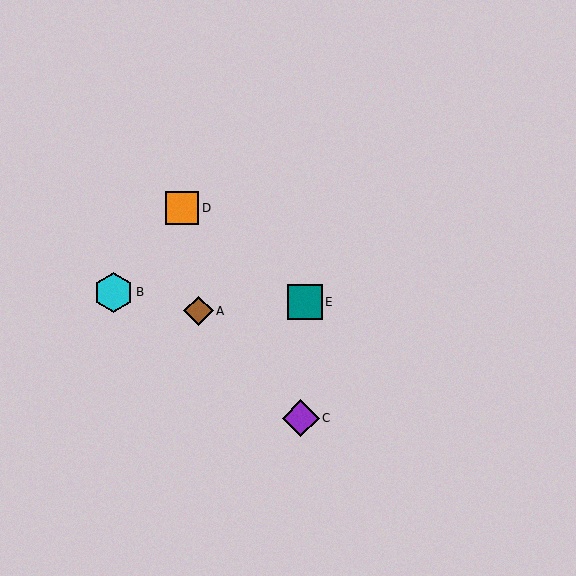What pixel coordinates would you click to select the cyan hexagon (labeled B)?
Click at (113, 292) to select the cyan hexagon B.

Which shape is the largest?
The cyan hexagon (labeled B) is the largest.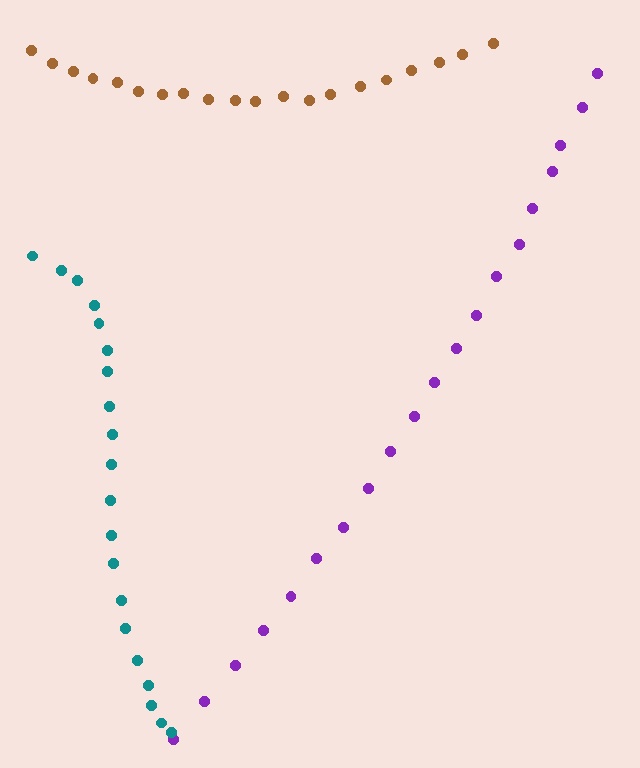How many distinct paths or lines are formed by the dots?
There are 3 distinct paths.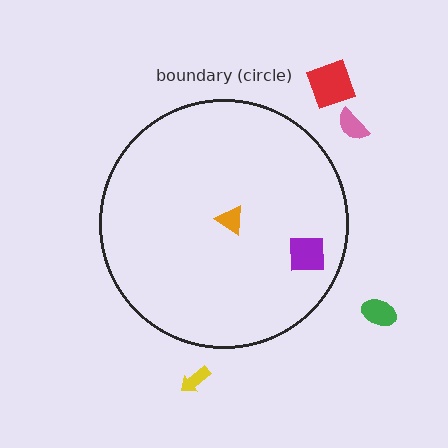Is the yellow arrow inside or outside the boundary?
Outside.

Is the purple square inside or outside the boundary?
Inside.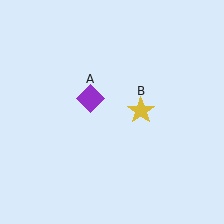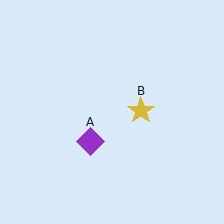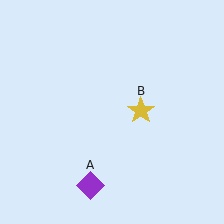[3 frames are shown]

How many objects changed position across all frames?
1 object changed position: purple diamond (object A).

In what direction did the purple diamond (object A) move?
The purple diamond (object A) moved down.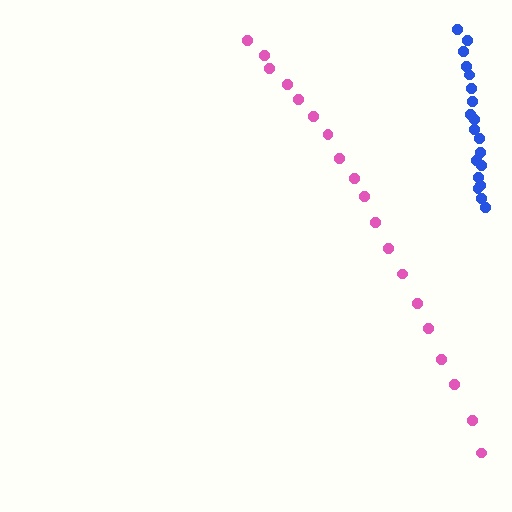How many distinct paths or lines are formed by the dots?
There are 2 distinct paths.